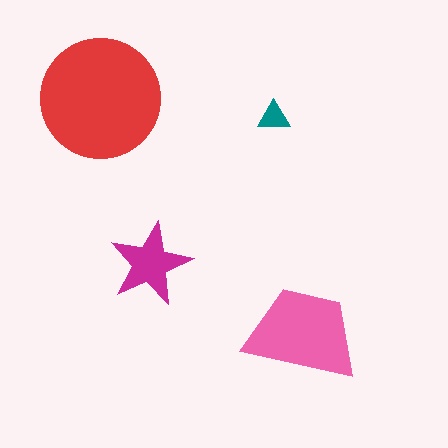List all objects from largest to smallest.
The red circle, the pink trapezoid, the magenta star, the teal triangle.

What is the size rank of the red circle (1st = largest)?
1st.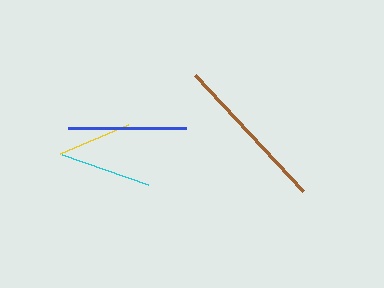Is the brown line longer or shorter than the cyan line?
The brown line is longer than the cyan line.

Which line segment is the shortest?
The yellow line is the shortest at approximately 74 pixels.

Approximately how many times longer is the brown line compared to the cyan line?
The brown line is approximately 1.7 times the length of the cyan line.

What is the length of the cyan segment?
The cyan segment is approximately 92 pixels long.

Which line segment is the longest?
The brown line is the longest at approximately 158 pixels.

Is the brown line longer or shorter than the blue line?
The brown line is longer than the blue line.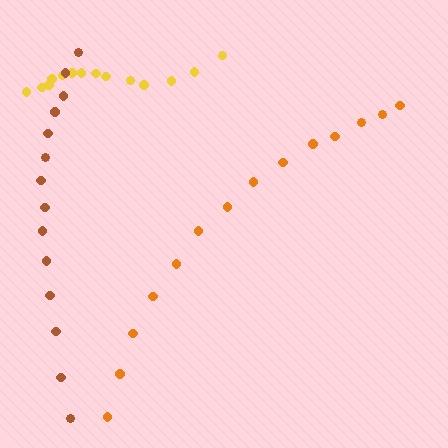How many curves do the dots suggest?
There are 3 distinct paths.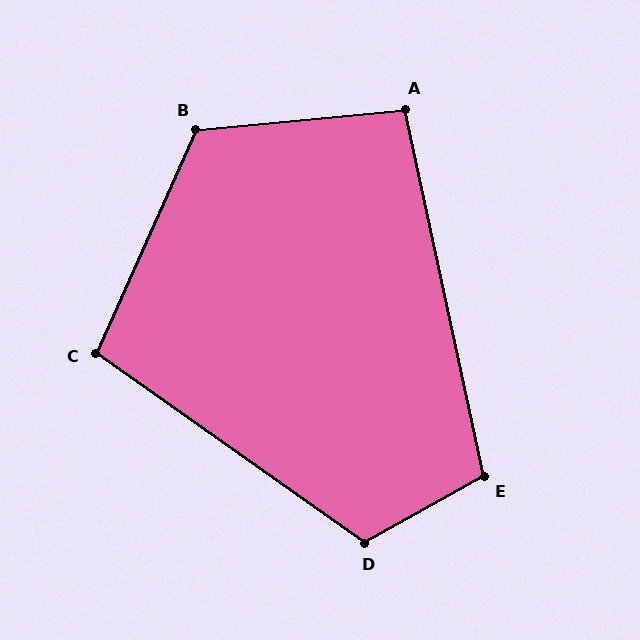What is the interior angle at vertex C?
Approximately 101 degrees (obtuse).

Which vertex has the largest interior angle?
B, at approximately 120 degrees.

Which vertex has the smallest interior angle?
A, at approximately 97 degrees.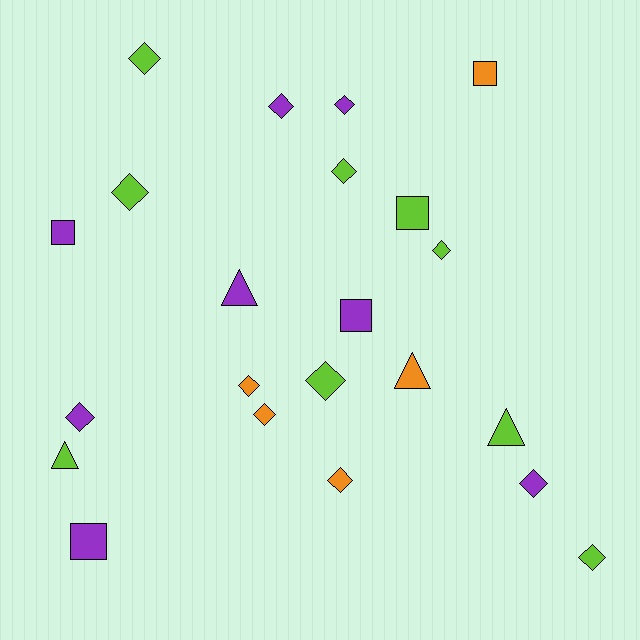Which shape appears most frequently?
Diamond, with 13 objects.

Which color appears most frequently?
Lime, with 9 objects.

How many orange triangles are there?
There is 1 orange triangle.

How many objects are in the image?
There are 22 objects.